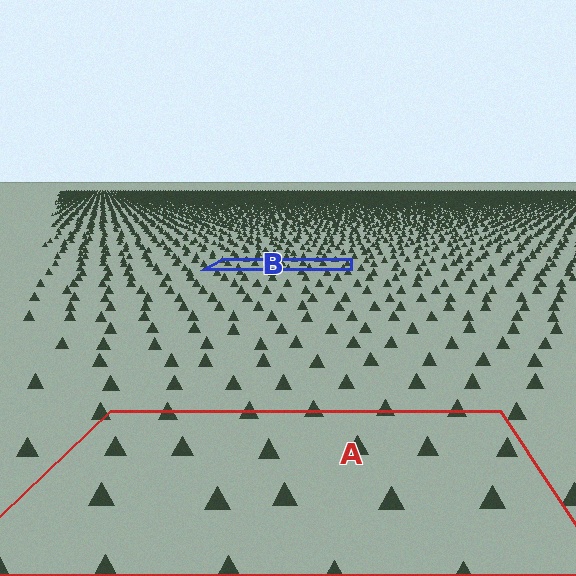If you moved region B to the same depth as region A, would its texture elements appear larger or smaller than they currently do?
They would appear larger. At a closer depth, the same texture elements are projected at a bigger on-screen size.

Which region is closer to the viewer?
Region A is closer. The texture elements there are larger and more spread out.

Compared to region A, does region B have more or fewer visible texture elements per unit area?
Region B has more texture elements per unit area — they are packed more densely because it is farther away.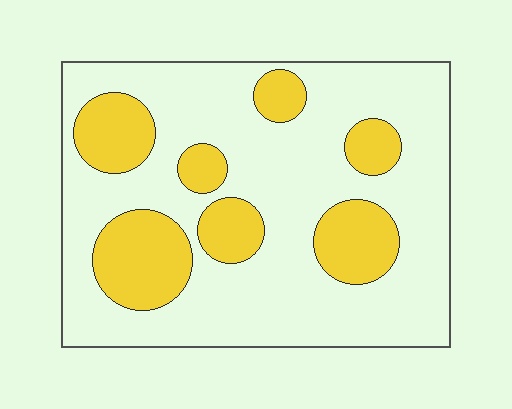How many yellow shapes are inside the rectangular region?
7.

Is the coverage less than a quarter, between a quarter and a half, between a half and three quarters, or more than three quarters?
Between a quarter and a half.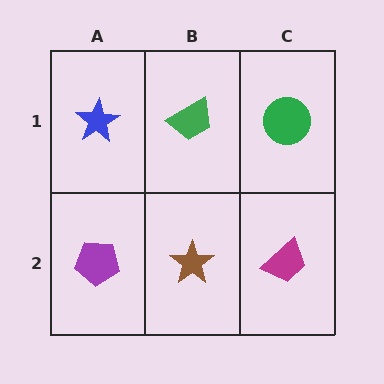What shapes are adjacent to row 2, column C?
A green circle (row 1, column C), a brown star (row 2, column B).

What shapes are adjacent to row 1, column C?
A magenta trapezoid (row 2, column C), a green trapezoid (row 1, column B).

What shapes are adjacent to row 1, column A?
A purple pentagon (row 2, column A), a green trapezoid (row 1, column B).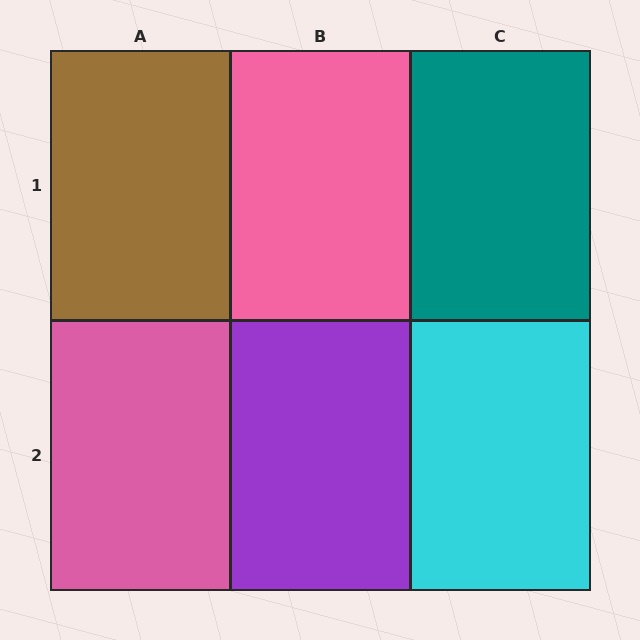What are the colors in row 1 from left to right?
Brown, pink, teal.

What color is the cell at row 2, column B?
Purple.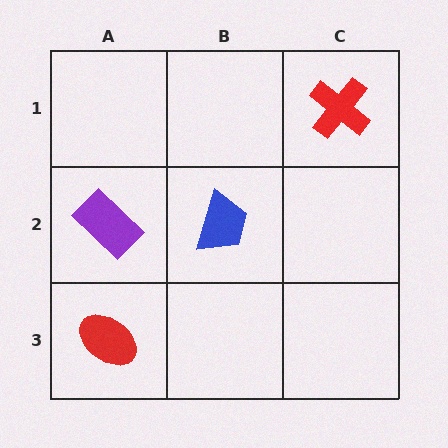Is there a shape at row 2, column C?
No, that cell is empty.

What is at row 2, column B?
A blue trapezoid.